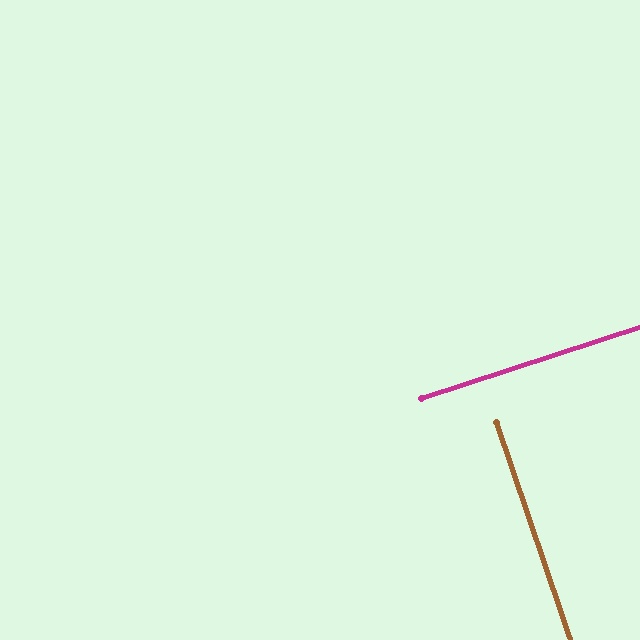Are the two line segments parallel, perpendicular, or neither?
Perpendicular — they meet at approximately 89°.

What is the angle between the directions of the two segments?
Approximately 89 degrees.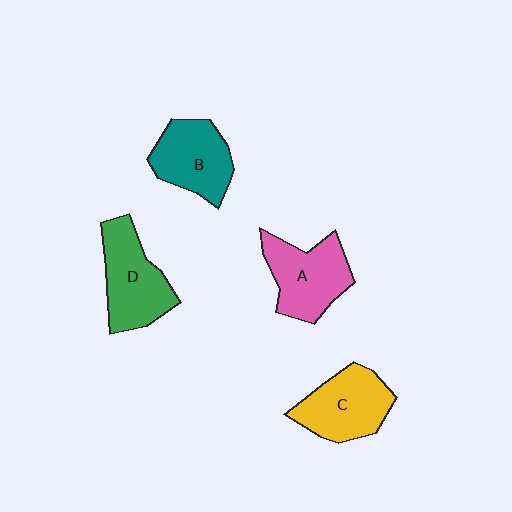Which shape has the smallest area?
Shape B (teal).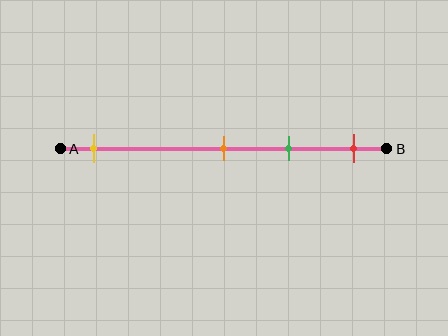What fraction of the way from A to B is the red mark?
The red mark is approximately 90% (0.9) of the way from A to B.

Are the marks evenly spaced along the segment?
No, the marks are not evenly spaced.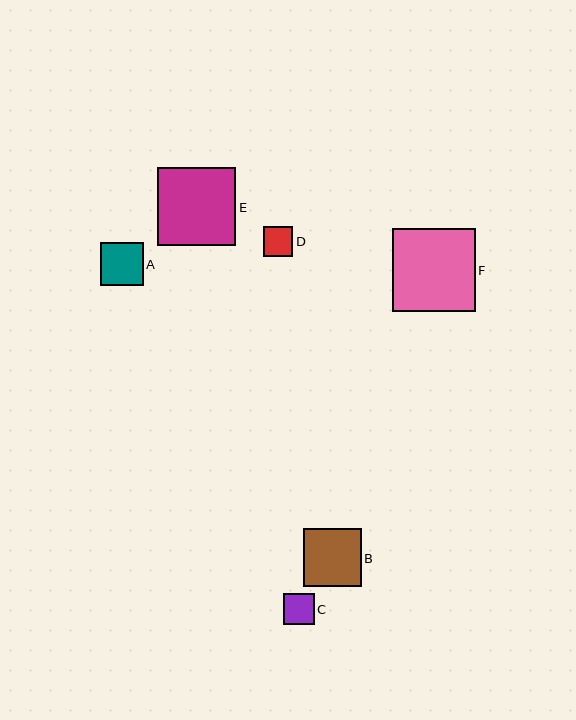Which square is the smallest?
Square D is the smallest with a size of approximately 29 pixels.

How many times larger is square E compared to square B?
Square E is approximately 1.4 times the size of square B.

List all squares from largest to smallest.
From largest to smallest: F, E, B, A, C, D.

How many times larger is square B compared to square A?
Square B is approximately 1.3 times the size of square A.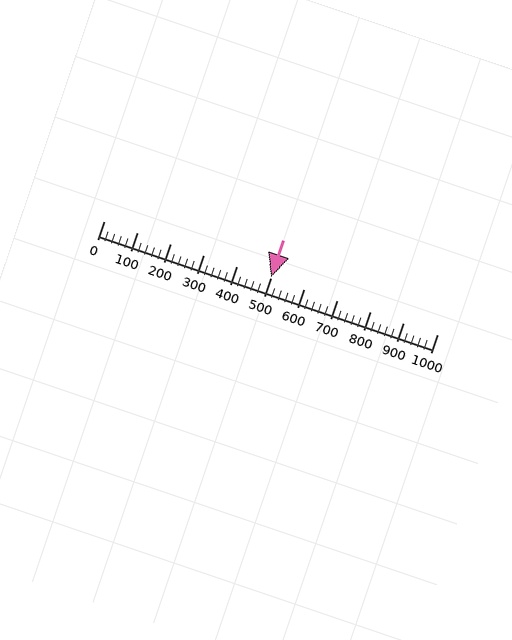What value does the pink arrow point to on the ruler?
The pink arrow points to approximately 501.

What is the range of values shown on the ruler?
The ruler shows values from 0 to 1000.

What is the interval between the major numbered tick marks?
The major tick marks are spaced 100 units apart.